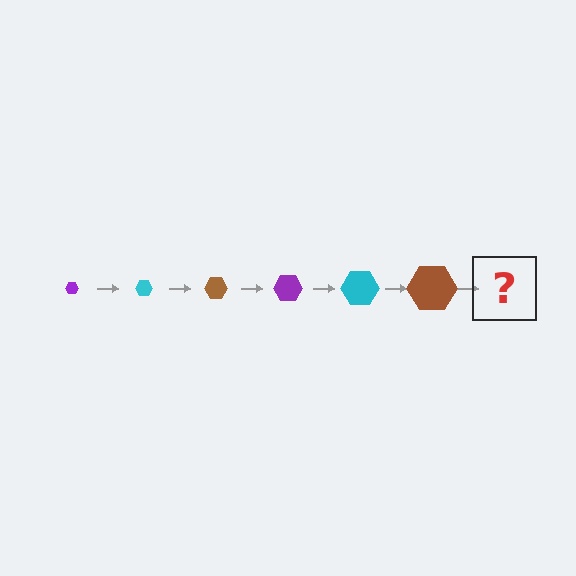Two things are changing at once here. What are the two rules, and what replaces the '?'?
The two rules are that the hexagon grows larger each step and the color cycles through purple, cyan, and brown. The '?' should be a purple hexagon, larger than the previous one.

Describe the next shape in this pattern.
It should be a purple hexagon, larger than the previous one.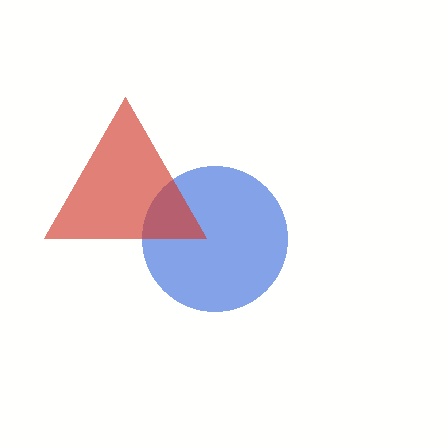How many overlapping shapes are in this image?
There are 2 overlapping shapes in the image.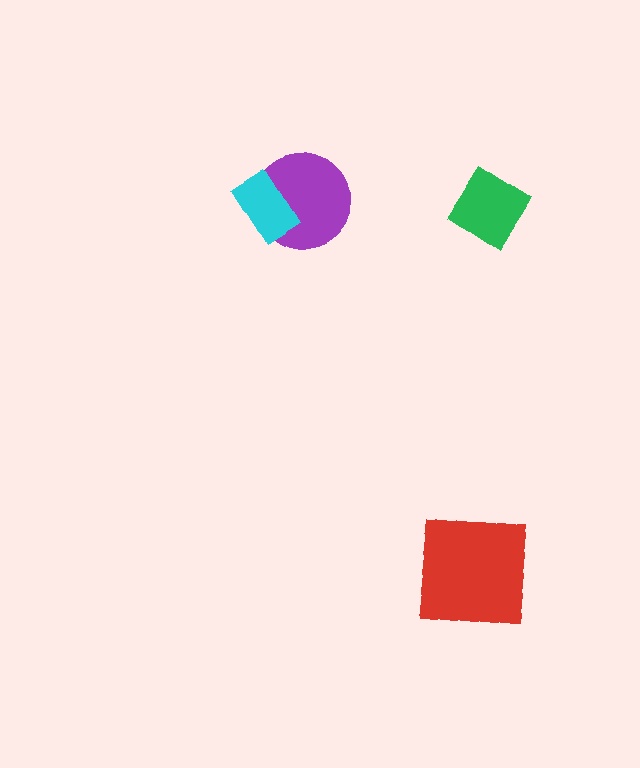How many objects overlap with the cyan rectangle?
1 object overlaps with the cyan rectangle.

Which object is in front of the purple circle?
The cyan rectangle is in front of the purple circle.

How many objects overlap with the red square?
0 objects overlap with the red square.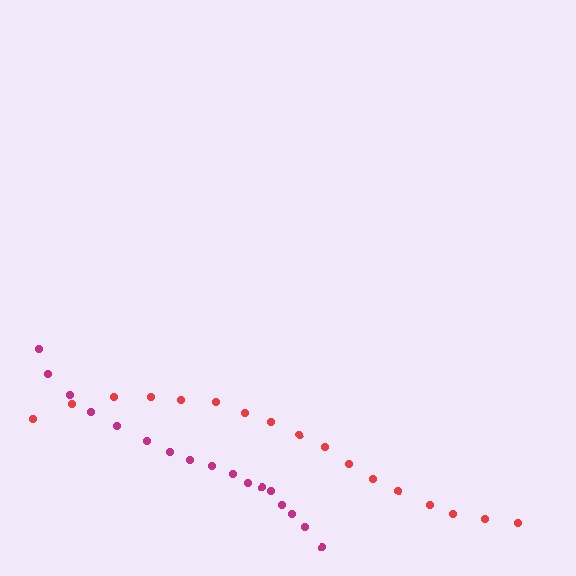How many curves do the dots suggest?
There are 2 distinct paths.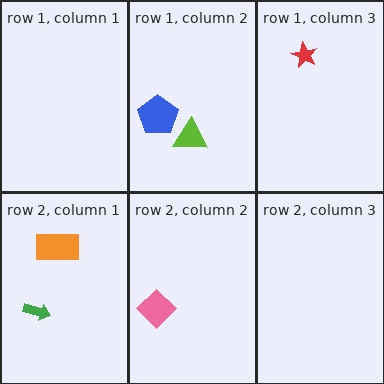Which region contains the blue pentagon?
The row 1, column 2 region.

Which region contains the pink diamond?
The row 2, column 2 region.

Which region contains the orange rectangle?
The row 2, column 1 region.